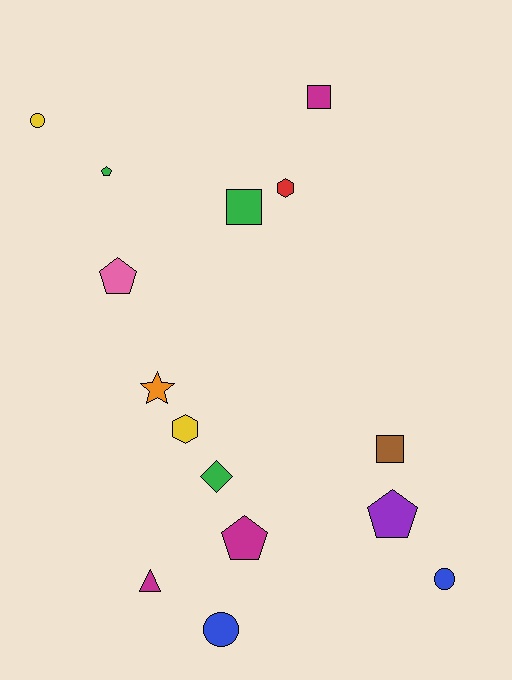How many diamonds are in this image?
There is 1 diamond.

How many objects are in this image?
There are 15 objects.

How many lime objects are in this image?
There are no lime objects.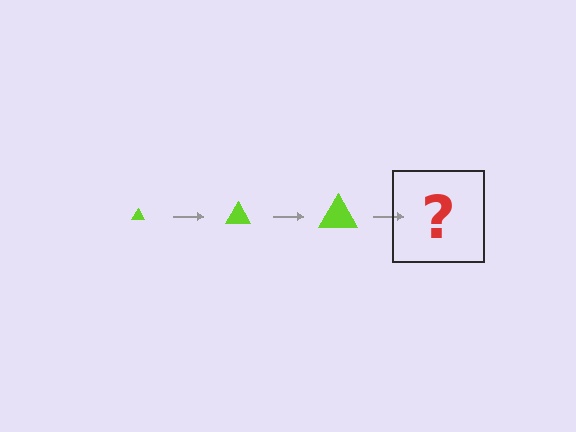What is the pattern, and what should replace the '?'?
The pattern is that the triangle gets progressively larger each step. The '?' should be a lime triangle, larger than the previous one.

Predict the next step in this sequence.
The next step is a lime triangle, larger than the previous one.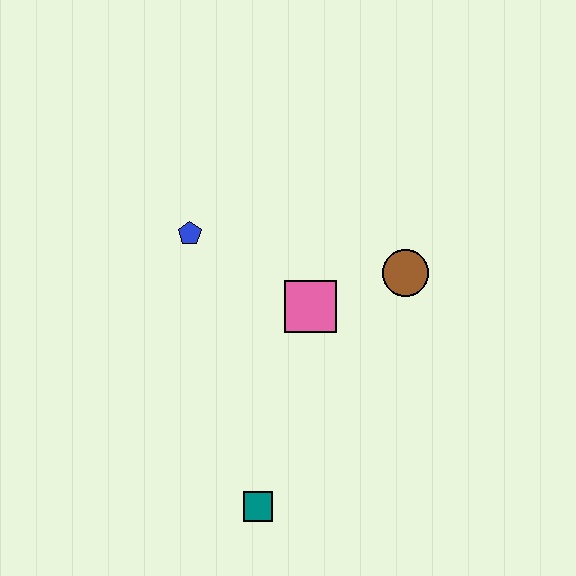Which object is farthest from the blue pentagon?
The teal square is farthest from the blue pentagon.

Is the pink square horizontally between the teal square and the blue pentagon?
No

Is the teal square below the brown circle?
Yes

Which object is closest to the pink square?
The brown circle is closest to the pink square.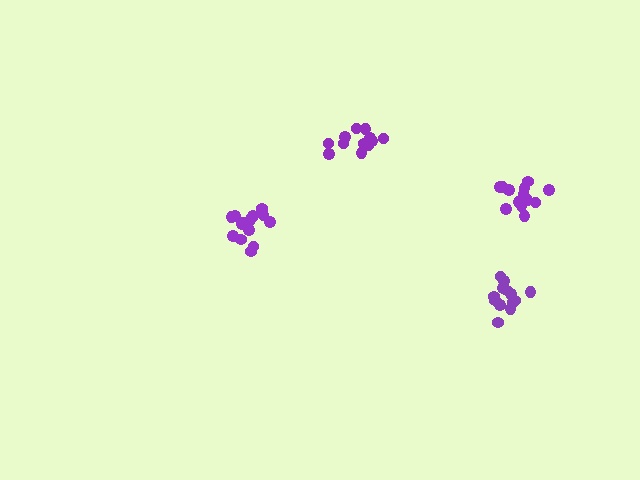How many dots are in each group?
Group 1: 13 dots, Group 2: 16 dots, Group 3: 12 dots, Group 4: 14 dots (55 total).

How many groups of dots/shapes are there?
There are 4 groups.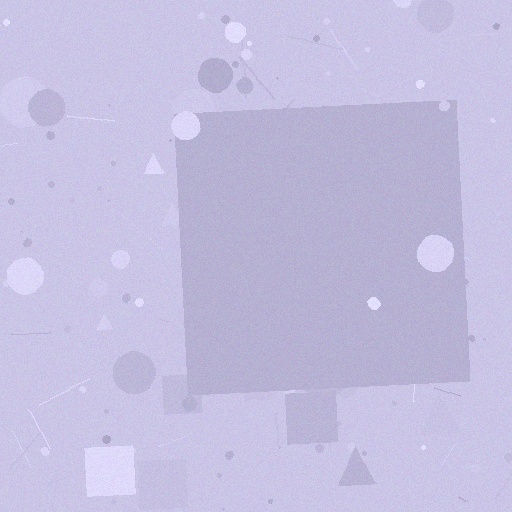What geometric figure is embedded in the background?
A square is embedded in the background.